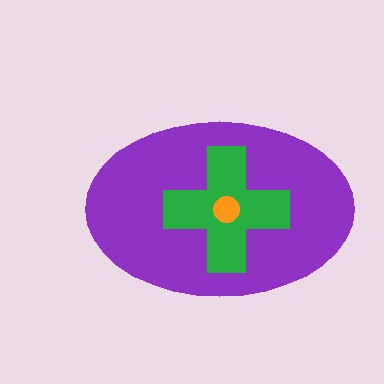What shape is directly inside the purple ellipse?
The green cross.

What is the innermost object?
The orange circle.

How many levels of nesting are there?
3.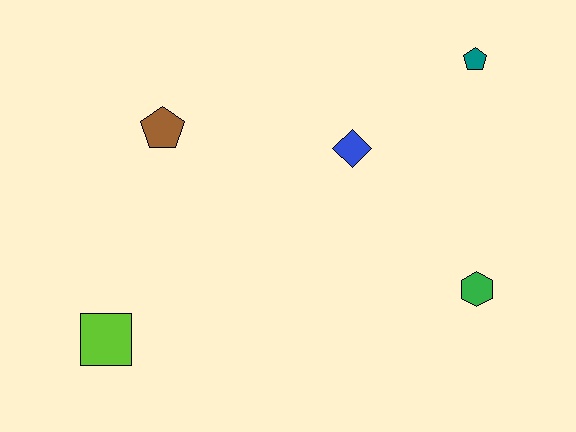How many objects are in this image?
There are 5 objects.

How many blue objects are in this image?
There is 1 blue object.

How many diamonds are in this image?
There is 1 diamond.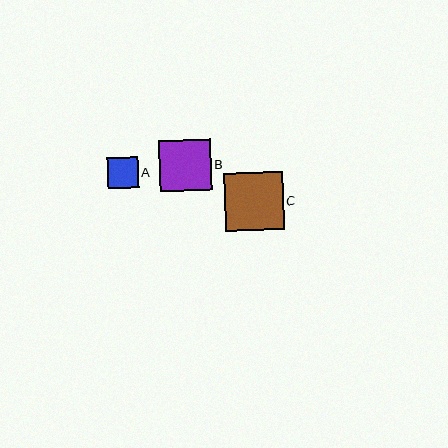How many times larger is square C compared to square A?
Square C is approximately 1.9 times the size of square A.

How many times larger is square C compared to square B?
Square C is approximately 1.1 times the size of square B.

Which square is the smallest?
Square A is the smallest with a size of approximately 31 pixels.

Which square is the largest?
Square C is the largest with a size of approximately 58 pixels.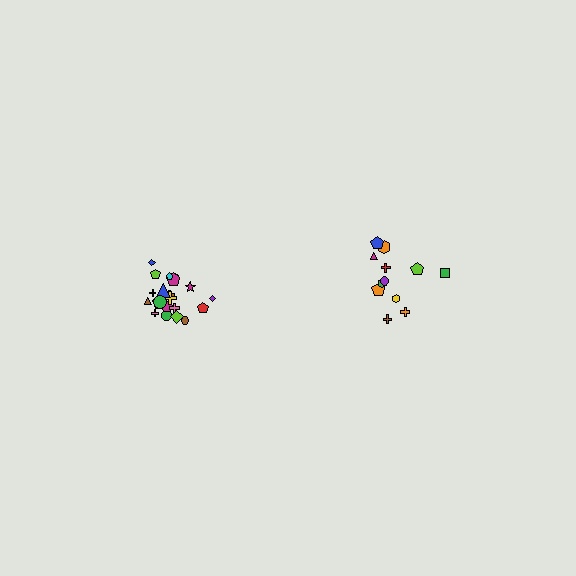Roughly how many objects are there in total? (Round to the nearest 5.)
Roughly 35 objects in total.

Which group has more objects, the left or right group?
The left group.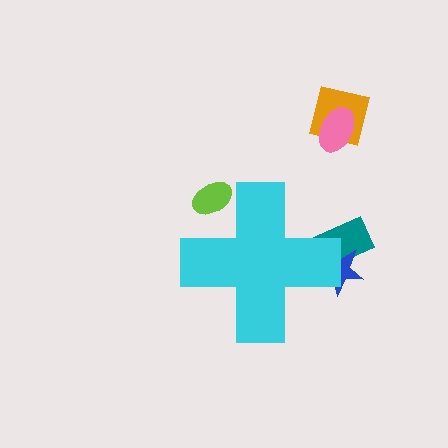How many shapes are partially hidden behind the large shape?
3 shapes are partially hidden.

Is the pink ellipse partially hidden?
No, the pink ellipse is fully visible.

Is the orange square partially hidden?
No, the orange square is fully visible.